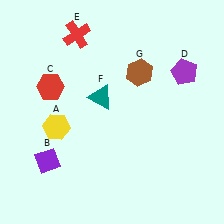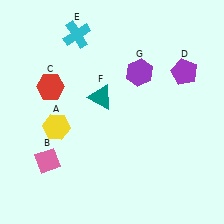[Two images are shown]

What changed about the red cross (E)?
In Image 1, E is red. In Image 2, it changed to cyan.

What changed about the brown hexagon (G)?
In Image 1, G is brown. In Image 2, it changed to purple.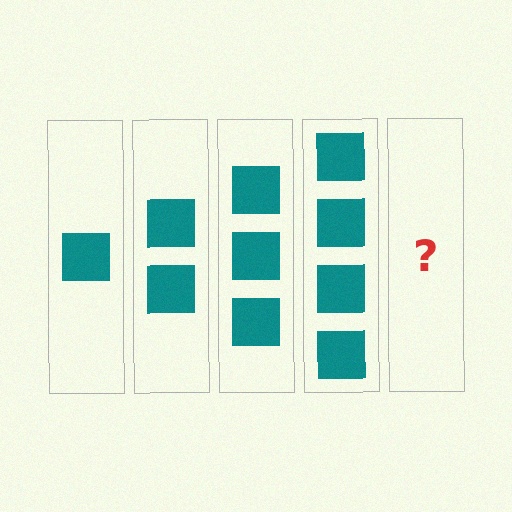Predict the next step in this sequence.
The next step is 5 squares.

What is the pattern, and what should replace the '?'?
The pattern is that each step adds one more square. The '?' should be 5 squares.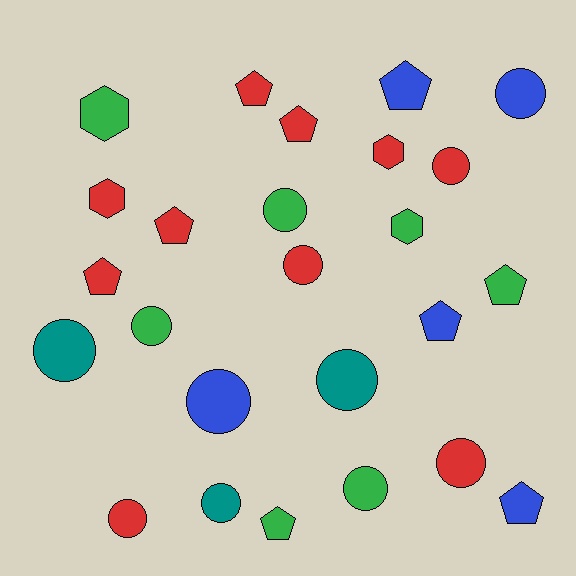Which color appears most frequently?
Red, with 10 objects.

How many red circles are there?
There are 4 red circles.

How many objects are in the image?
There are 25 objects.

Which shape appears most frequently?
Circle, with 12 objects.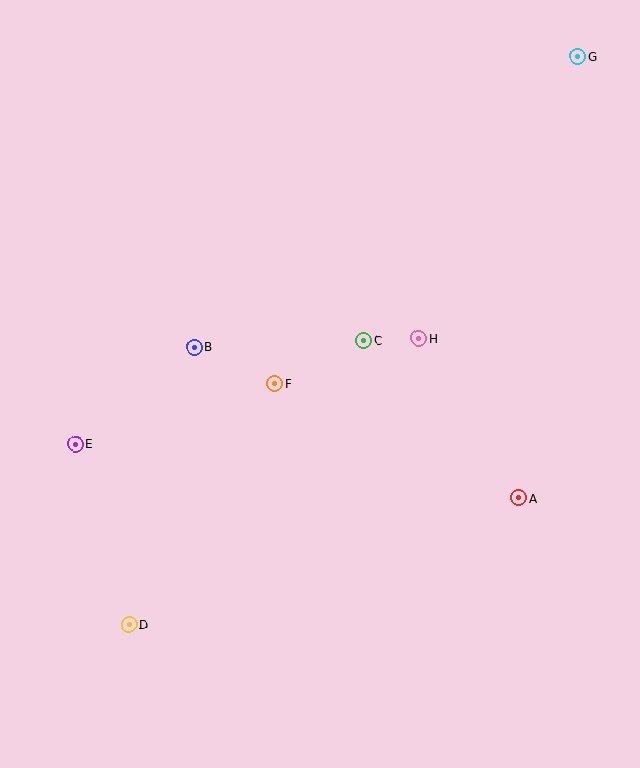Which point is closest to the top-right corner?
Point G is closest to the top-right corner.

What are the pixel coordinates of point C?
Point C is at (364, 340).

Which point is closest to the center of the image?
Point F at (275, 384) is closest to the center.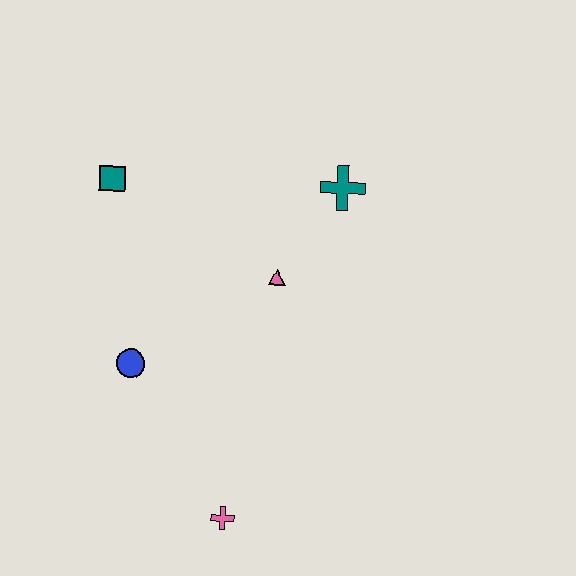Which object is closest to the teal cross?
The pink triangle is closest to the teal cross.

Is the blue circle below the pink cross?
No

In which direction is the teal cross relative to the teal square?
The teal cross is to the right of the teal square.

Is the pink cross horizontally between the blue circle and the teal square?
No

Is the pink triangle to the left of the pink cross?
No